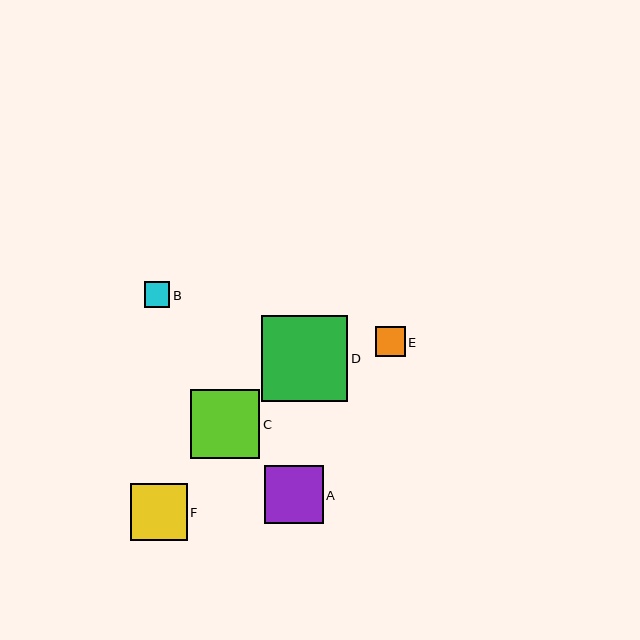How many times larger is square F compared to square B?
Square F is approximately 2.2 times the size of square B.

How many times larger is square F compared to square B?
Square F is approximately 2.2 times the size of square B.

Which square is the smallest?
Square B is the smallest with a size of approximately 26 pixels.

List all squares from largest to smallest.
From largest to smallest: D, C, A, F, E, B.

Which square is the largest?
Square D is the largest with a size of approximately 86 pixels.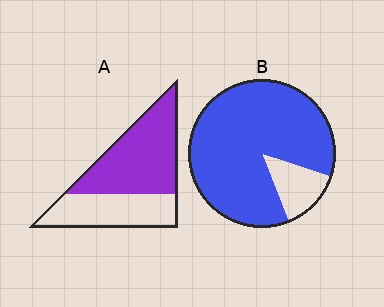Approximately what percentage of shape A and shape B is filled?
A is approximately 60% and B is approximately 85%.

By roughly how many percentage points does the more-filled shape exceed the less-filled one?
By roughly 25 percentage points (B over A).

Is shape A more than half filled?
Yes.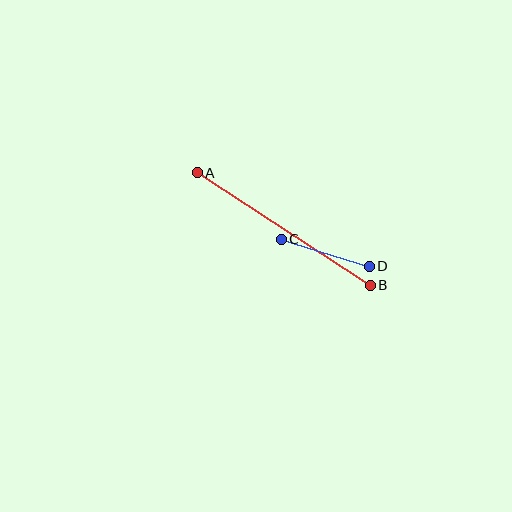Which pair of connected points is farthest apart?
Points A and B are farthest apart.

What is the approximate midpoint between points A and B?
The midpoint is at approximately (284, 229) pixels.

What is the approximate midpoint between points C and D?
The midpoint is at approximately (325, 253) pixels.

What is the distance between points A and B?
The distance is approximately 206 pixels.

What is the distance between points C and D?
The distance is approximately 92 pixels.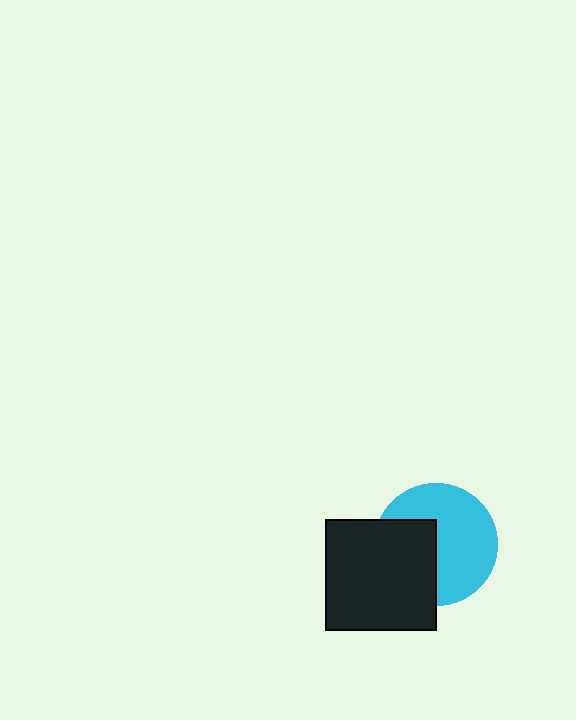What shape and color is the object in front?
The object in front is a black square.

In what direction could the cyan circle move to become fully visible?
The cyan circle could move right. That would shift it out from behind the black square entirely.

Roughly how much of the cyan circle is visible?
About half of it is visible (roughly 61%).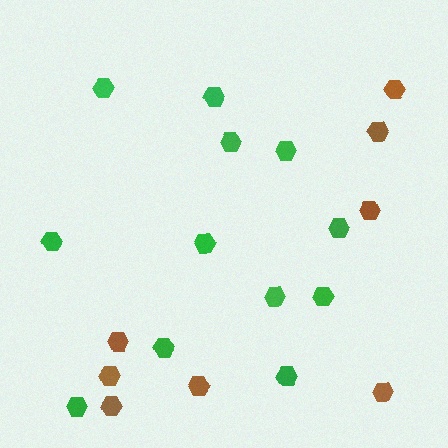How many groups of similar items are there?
There are 2 groups: one group of brown hexagons (8) and one group of green hexagons (12).